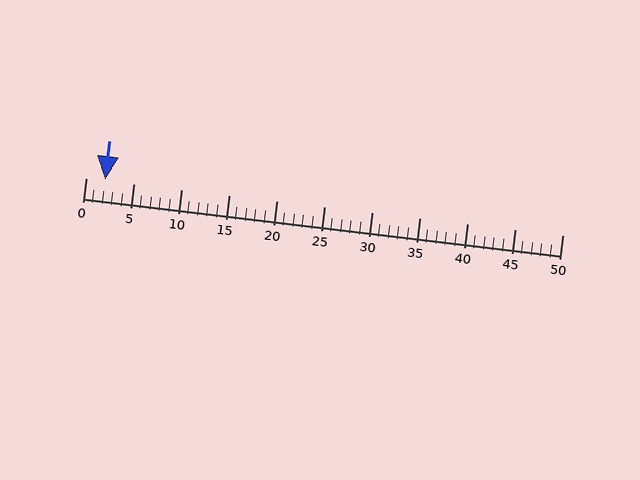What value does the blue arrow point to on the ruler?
The blue arrow points to approximately 2.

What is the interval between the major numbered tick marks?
The major tick marks are spaced 5 units apart.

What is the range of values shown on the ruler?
The ruler shows values from 0 to 50.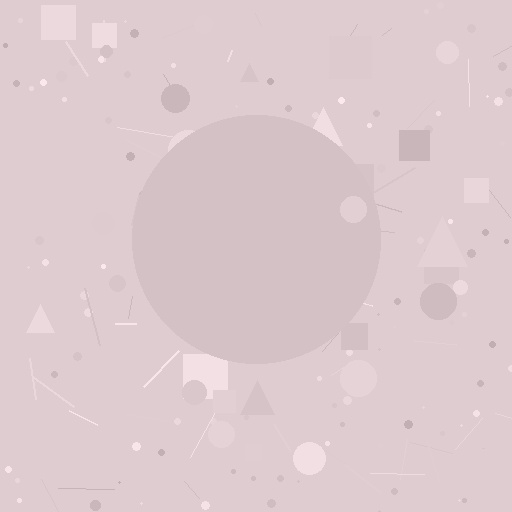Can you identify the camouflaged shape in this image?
The camouflaged shape is a circle.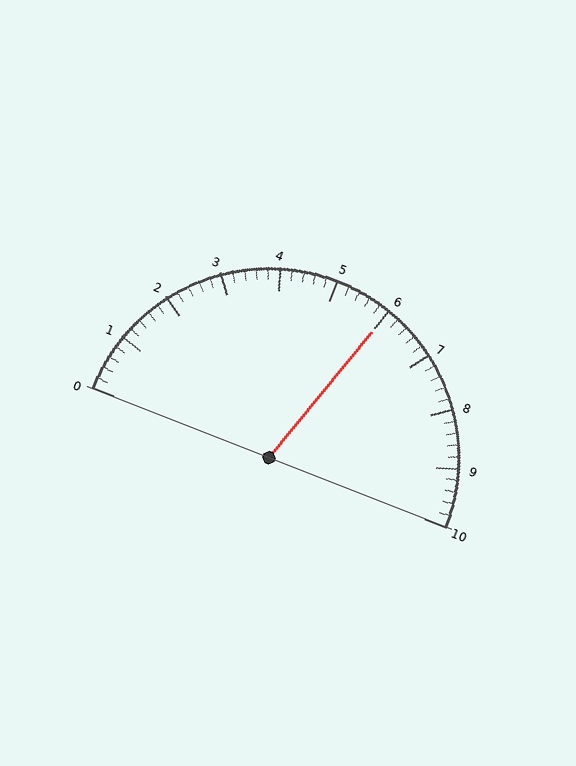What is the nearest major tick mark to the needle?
The nearest major tick mark is 6.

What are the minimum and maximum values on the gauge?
The gauge ranges from 0 to 10.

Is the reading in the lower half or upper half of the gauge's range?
The reading is in the upper half of the range (0 to 10).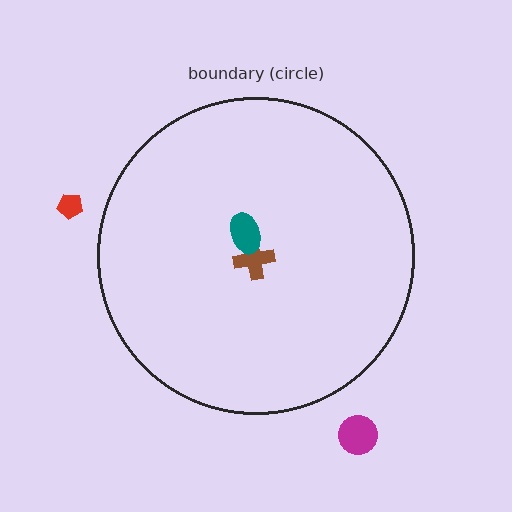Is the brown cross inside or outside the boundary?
Inside.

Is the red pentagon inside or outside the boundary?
Outside.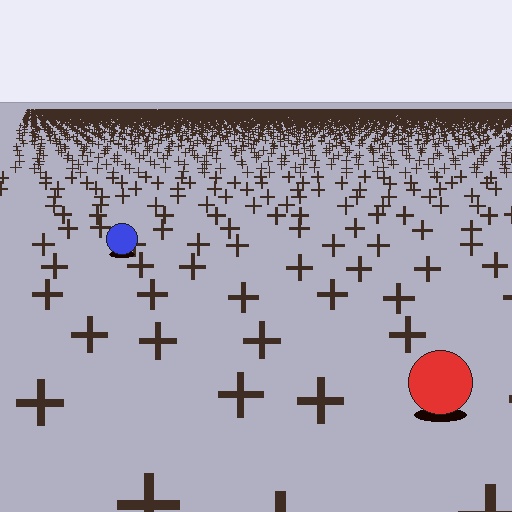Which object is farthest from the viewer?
The blue circle is farthest from the viewer. It appears smaller and the ground texture around it is denser.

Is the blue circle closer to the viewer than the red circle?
No. The red circle is closer — you can tell from the texture gradient: the ground texture is coarser near it.